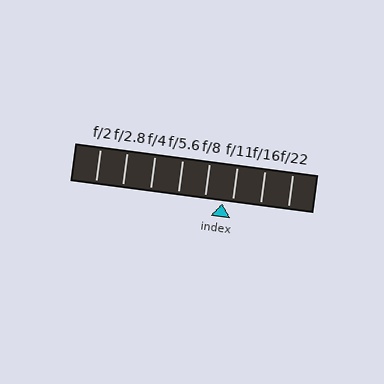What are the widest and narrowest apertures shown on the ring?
The widest aperture shown is f/2 and the narrowest is f/22.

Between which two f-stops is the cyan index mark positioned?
The index mark is between f/8 and f/11.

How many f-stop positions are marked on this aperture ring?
There are 8 f-stop positions marked.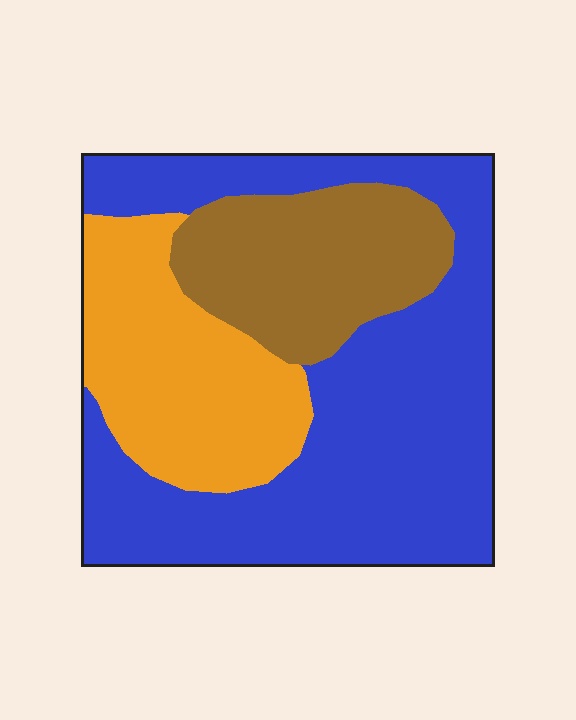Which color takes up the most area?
Blue, at roughly 55%.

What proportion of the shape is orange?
Orange covers around 25% of the shape.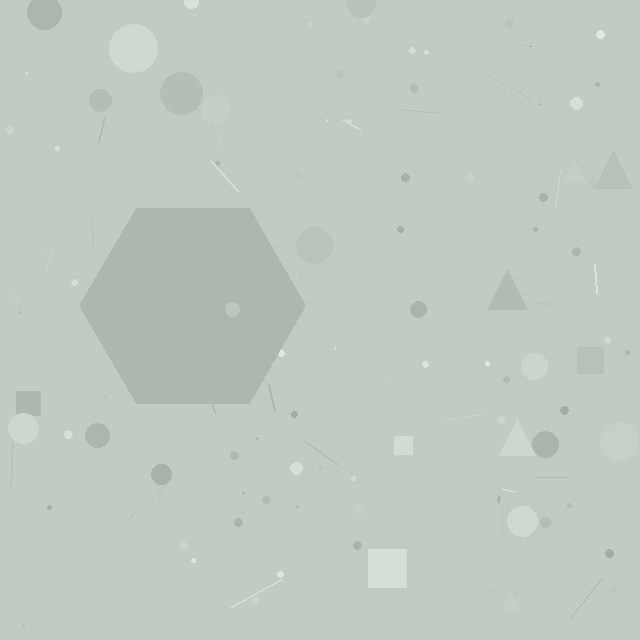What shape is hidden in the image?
A hexagon is hidden in the image.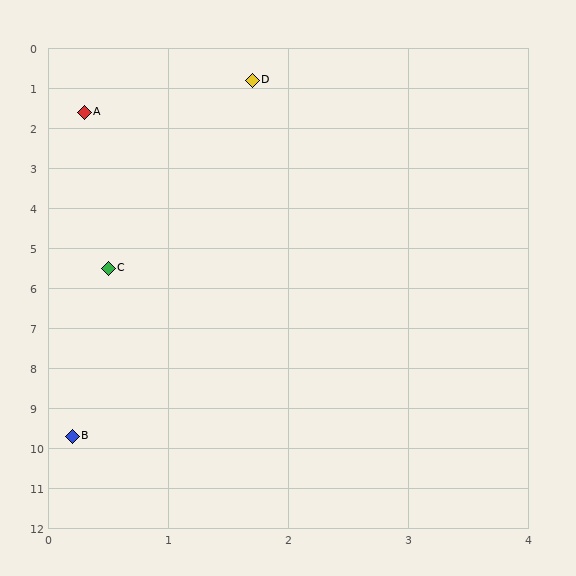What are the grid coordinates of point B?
Point B is at approximately (0.2, 9.7).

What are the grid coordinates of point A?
Point A is at approximately (0.3, 1.6).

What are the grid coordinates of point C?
Point C is at approximately (0.5, 5.5).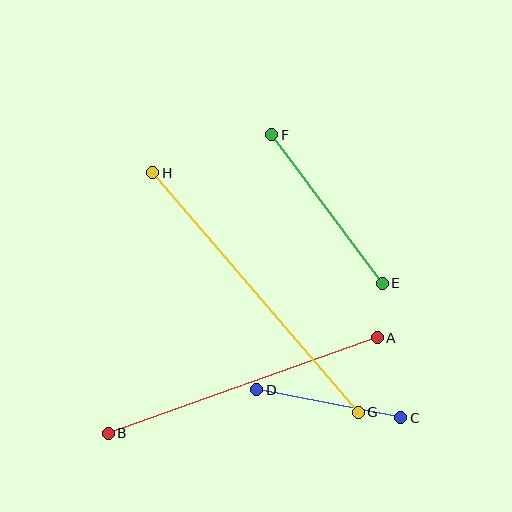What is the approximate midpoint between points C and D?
The midpoint is at approximately (329, 404) pixels.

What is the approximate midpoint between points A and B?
The midpoint is at approximately (243, 386) pixels.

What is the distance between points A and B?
The distance is approximately 286 pixels.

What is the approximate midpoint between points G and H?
The midpoint is at approximately (256, 292) pixels.